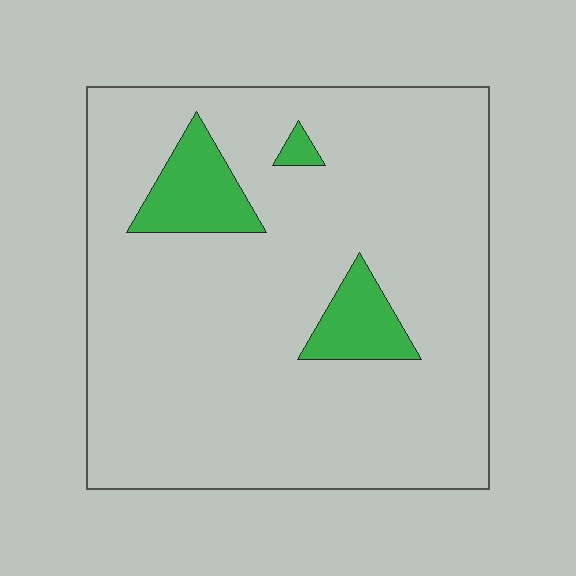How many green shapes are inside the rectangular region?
3.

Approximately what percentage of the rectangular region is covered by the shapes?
Approximately 10%.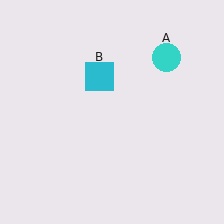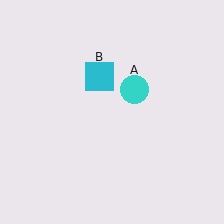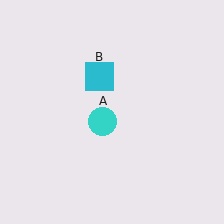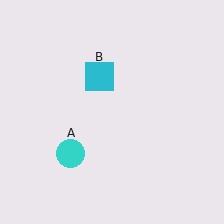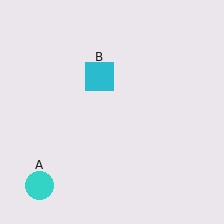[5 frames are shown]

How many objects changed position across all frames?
1 object changed position: cyan circle (object A).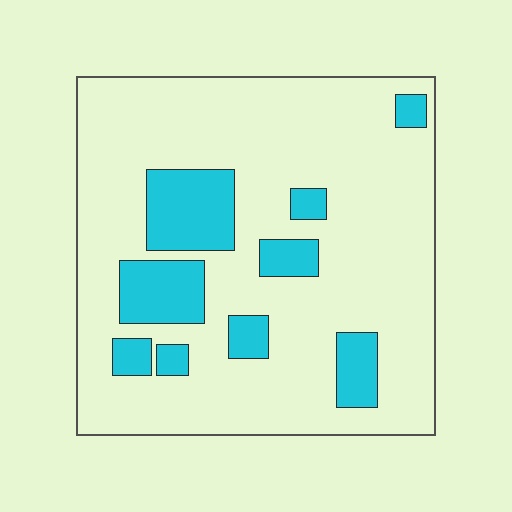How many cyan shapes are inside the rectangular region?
9.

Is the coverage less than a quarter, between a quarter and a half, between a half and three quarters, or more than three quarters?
Less than a quarter.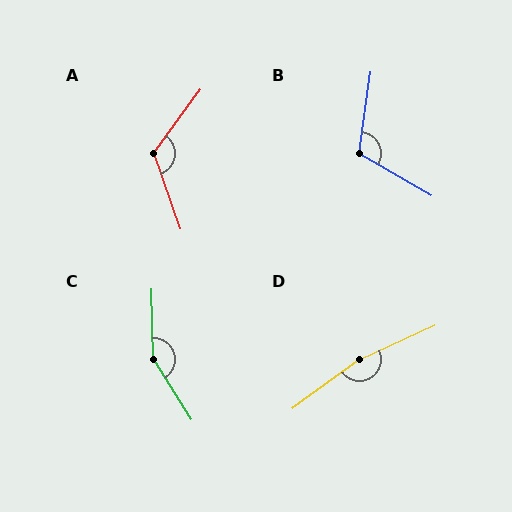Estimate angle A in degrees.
Approximately 125 degrees.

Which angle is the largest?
D, at approximately 169 degrees.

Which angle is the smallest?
B, at approximately 112 degrees.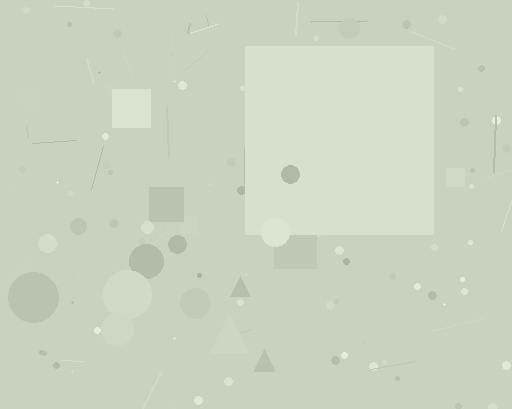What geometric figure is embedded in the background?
A square is embedded in the background.